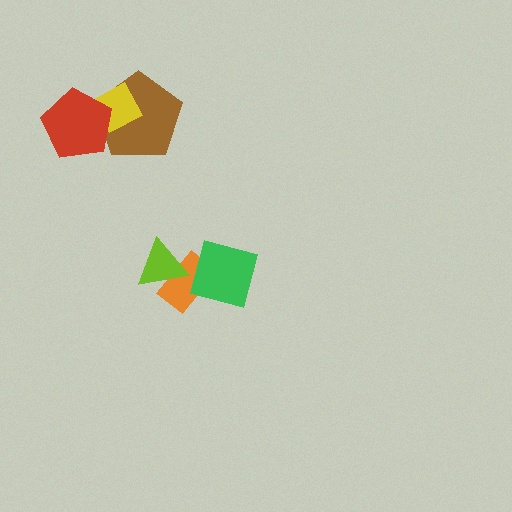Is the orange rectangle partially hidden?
Yes, it is partially covered by another shape.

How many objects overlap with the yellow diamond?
2 objects overlap with the yellow diamond.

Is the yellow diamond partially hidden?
Yes, it is partially covered by another shape.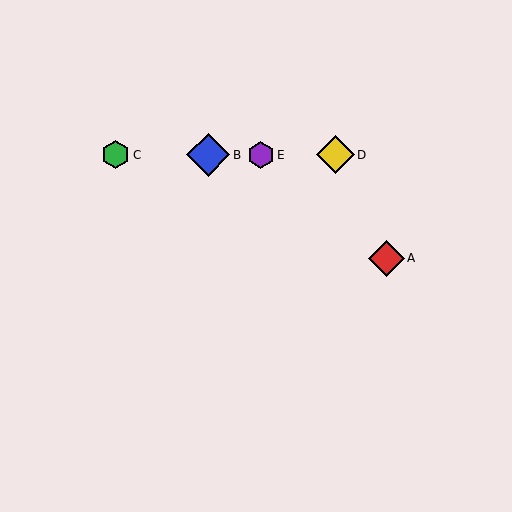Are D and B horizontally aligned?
Yes, both are at y≈155.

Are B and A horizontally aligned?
No, B is at y≈155 and A is at y≈258.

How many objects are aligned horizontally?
4 objects (B, C, D, E) are aligned horizontally.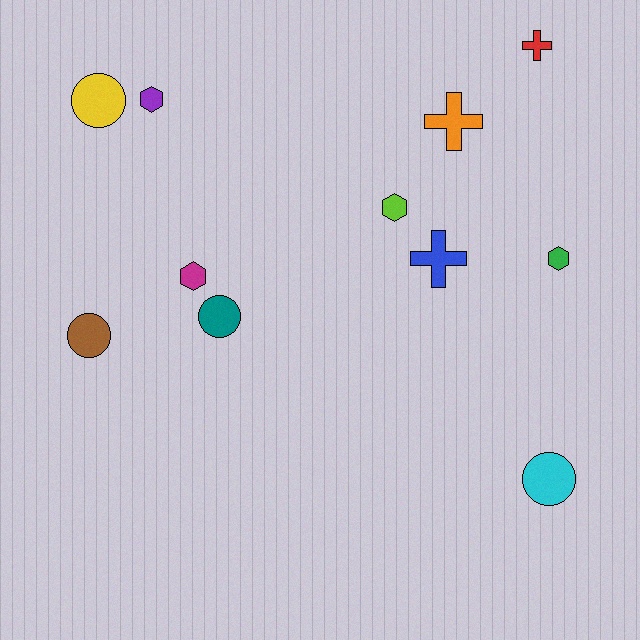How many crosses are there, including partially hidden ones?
There are 3 crosses.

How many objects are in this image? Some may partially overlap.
There are 11 objects.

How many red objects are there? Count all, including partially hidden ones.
There is 1 red object.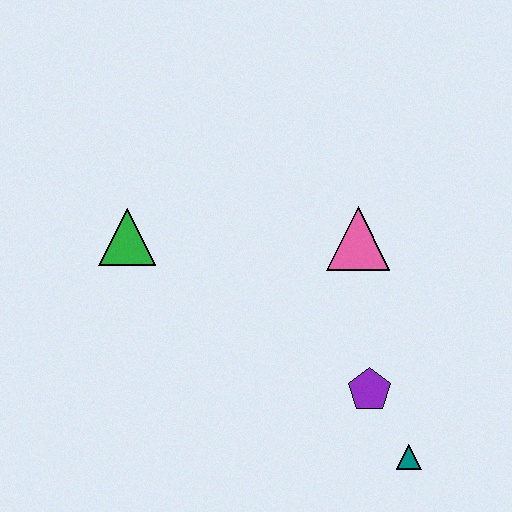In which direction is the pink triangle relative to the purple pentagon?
The pink triangle is above the purple pentagon.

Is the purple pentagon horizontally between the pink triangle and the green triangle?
No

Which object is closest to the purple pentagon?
The teal triangle is closest to the purple pentagon.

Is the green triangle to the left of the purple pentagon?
Yes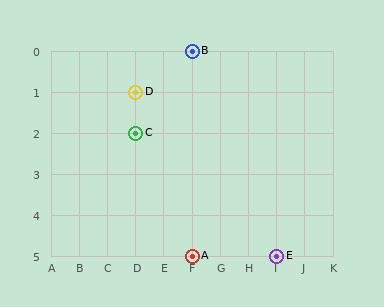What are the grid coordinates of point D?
Point D is at grid coordinates (D, 1).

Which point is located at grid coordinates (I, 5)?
Point E is at (I, 5).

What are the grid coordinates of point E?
Point E is at grid coordinates (I, 5).